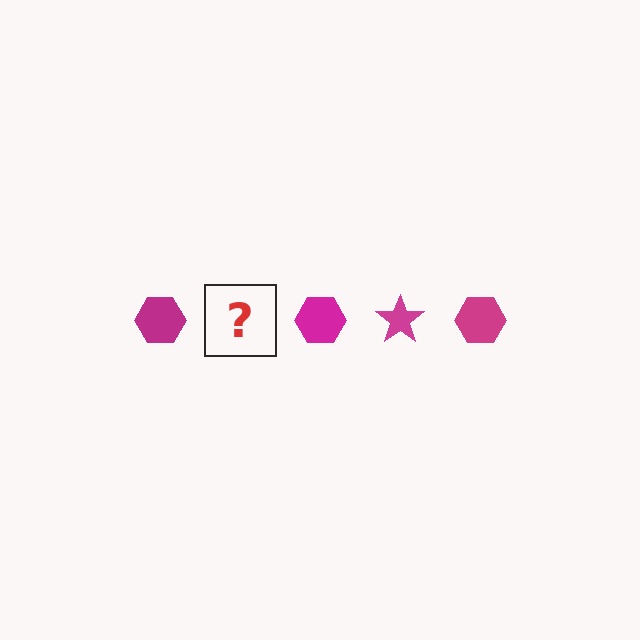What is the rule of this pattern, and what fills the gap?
The rule is that the pattern cycles through hexagon, star shapes in magenta. The gap should be filled with a magenta star.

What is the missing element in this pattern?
The missing element is a magenta star.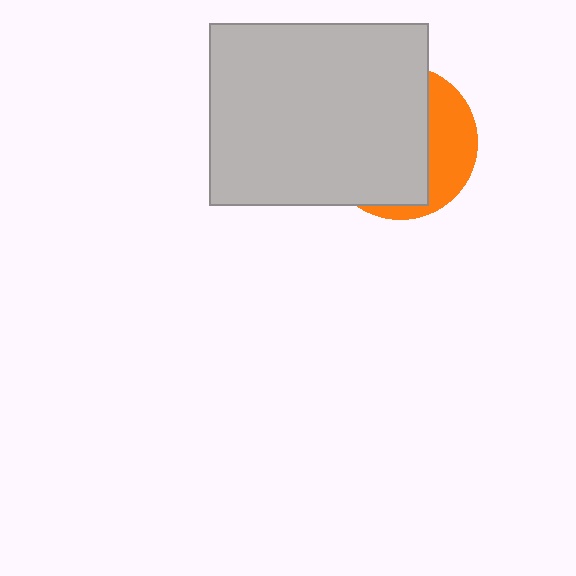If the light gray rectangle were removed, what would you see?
You would see the complete orange circle.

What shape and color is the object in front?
The object in front is a light gray rectangle.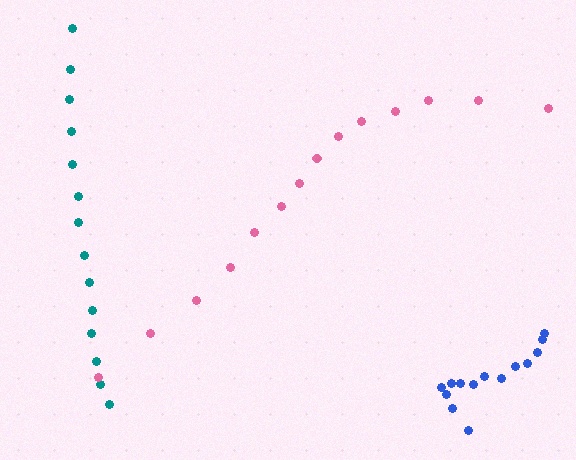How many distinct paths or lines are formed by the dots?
There are 3 distinct paths.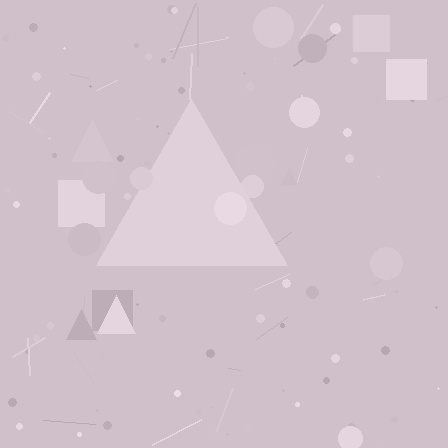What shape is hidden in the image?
A triangle is hidden in the image.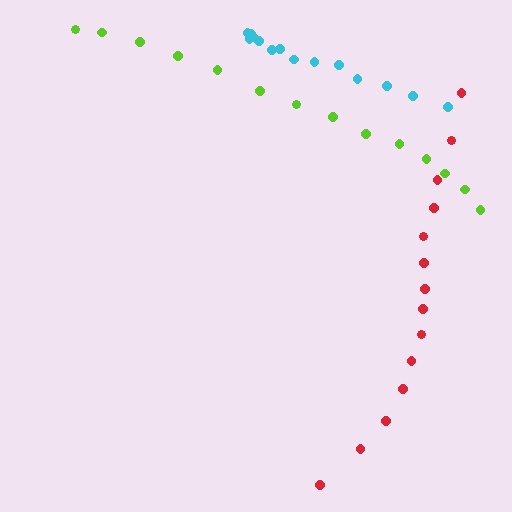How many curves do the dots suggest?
There are 3 distinct paths.